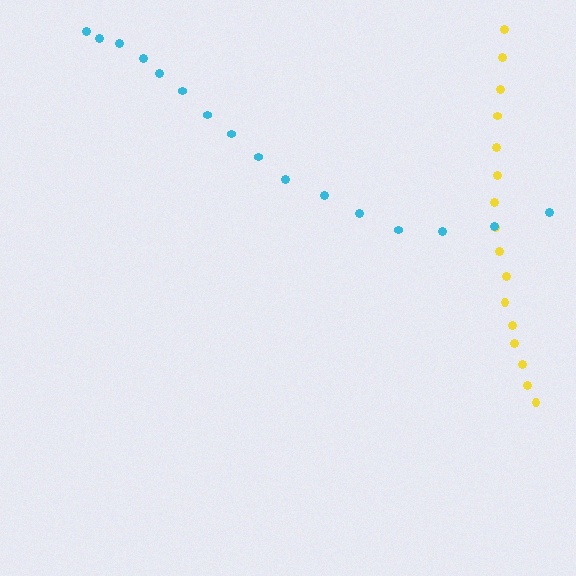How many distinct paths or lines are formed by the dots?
There are 2 distinct paths.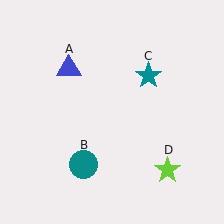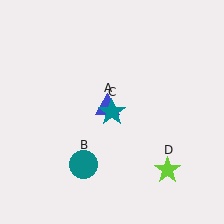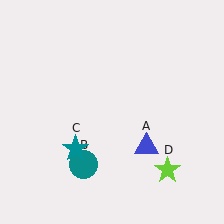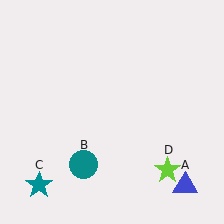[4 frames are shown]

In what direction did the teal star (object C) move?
The teal star (object C) moved down and to the left.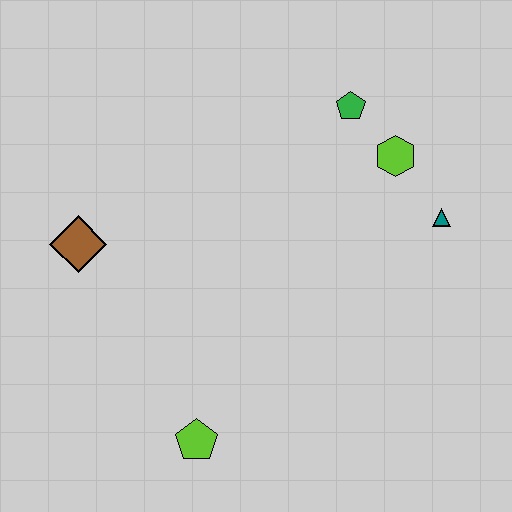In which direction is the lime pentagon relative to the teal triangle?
The lime pentagon is to the left of the teal triangle.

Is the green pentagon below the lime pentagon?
No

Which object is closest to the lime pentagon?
The brown diamond is closest to the lime pentagon.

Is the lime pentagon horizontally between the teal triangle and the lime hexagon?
No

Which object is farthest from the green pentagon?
The lime pentagon is farthest from the green pentagon.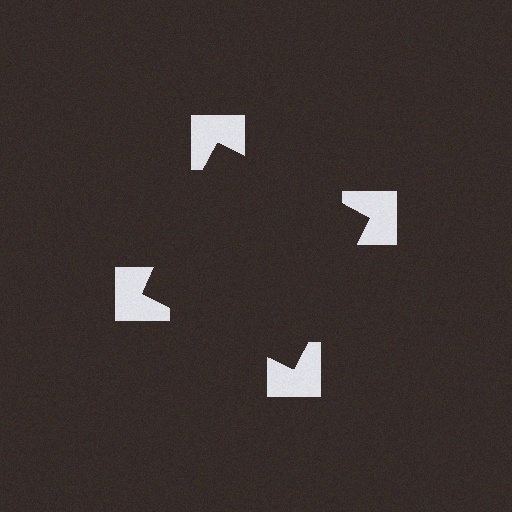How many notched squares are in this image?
There are 4 — one at each vertex of the illusory square.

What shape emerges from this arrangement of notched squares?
An illusory square — its edges are inferred from the aligned wedge cuts in the notched squares, not physically drawn.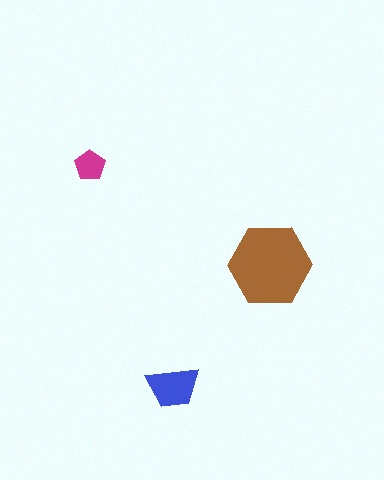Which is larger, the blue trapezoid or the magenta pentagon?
The blue trapezoid.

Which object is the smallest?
The magenta pentagon.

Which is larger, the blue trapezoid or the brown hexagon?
The brown hexagon.